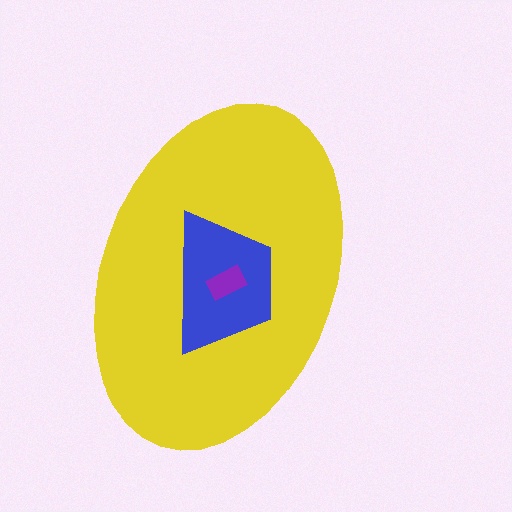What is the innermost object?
The purple rectangle.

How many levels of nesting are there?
3.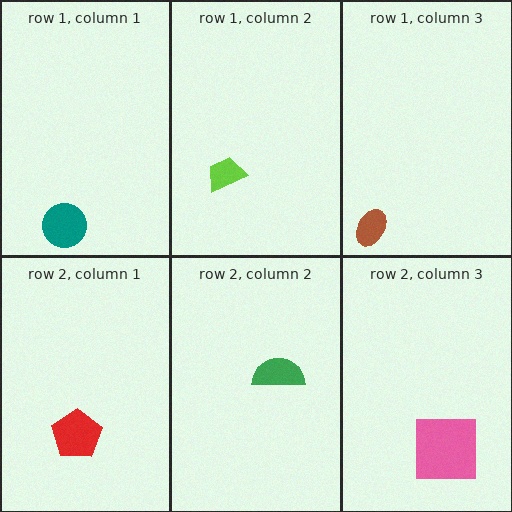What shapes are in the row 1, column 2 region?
The lime trapezoid.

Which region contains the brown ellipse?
The row 1, column 3 region.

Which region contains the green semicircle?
The row 2, column 2 region.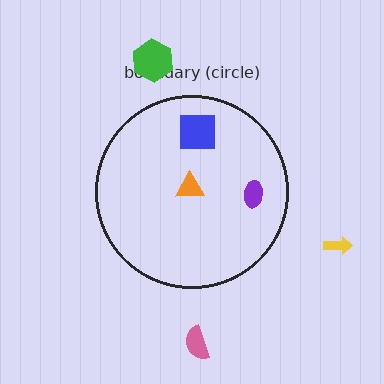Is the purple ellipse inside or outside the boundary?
Inside.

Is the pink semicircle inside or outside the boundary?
Outside.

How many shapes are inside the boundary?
3 inside, 3 outside.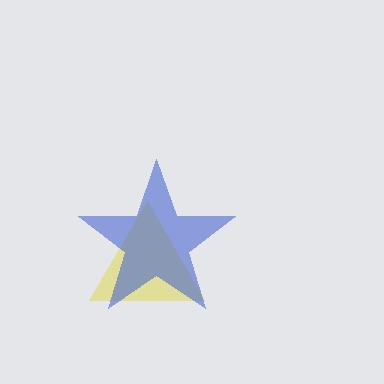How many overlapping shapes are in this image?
There are 2 overlapping shapes in the image.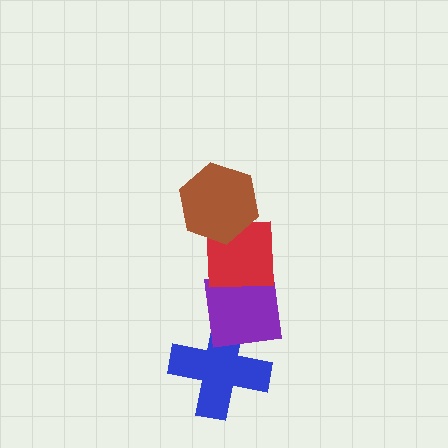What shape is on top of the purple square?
The red square is on top of the purple square.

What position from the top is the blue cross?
The blue cross is 4th from the top.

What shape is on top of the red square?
The brown hexagon is on top of the red square.